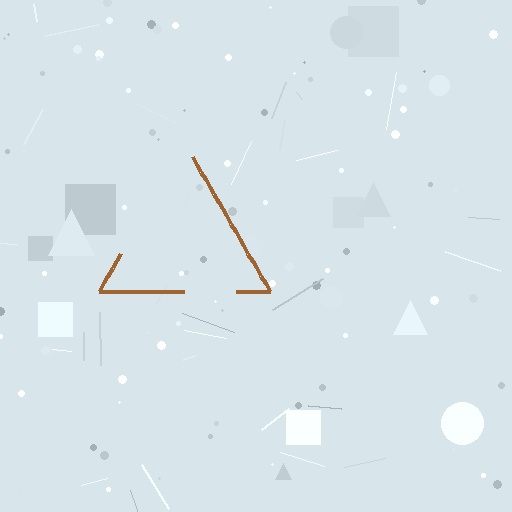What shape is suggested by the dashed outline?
The dashed outline suggests a triangle.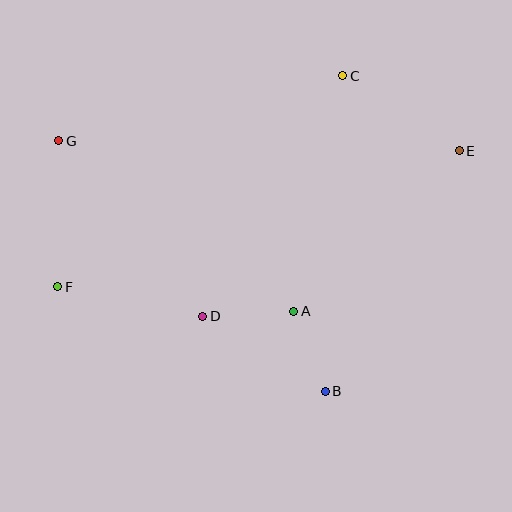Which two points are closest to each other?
Points A and B are closest to each other.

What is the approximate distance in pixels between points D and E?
The distance between D and E is approximately 305 pixels.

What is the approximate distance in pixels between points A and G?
The distance between A and G is approximately 290 pixels.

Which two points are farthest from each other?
Points E and F are farthest from each other.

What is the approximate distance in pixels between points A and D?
The distance between A and D is approximately 91 pixels.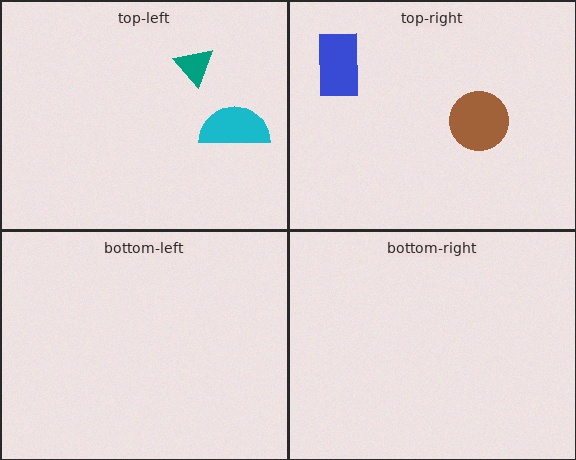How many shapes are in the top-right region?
2.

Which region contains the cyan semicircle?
The top-left region.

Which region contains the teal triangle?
The top-left region.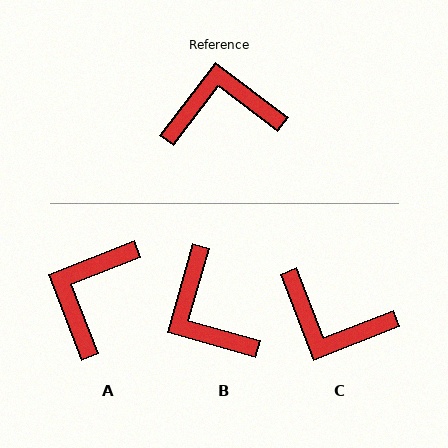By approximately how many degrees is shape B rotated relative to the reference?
Approximately 112 degrees counter-clockwise.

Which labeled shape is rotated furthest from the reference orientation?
C, about 149 degrees away.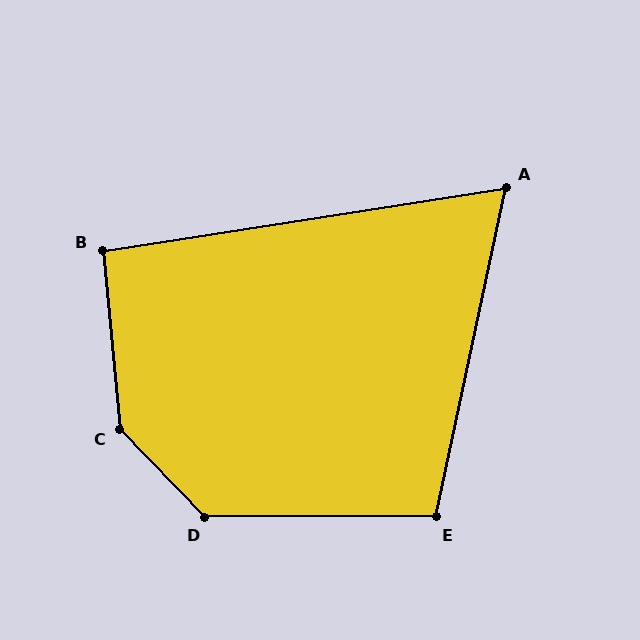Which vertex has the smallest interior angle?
A, at approximately 69 degrees.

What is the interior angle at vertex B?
Approximately 93 degrees (approximately right).